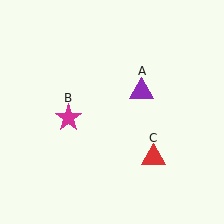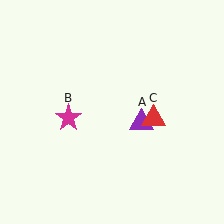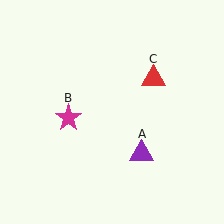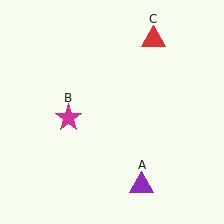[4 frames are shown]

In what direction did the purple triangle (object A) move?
The purple triangle (object A) moved down.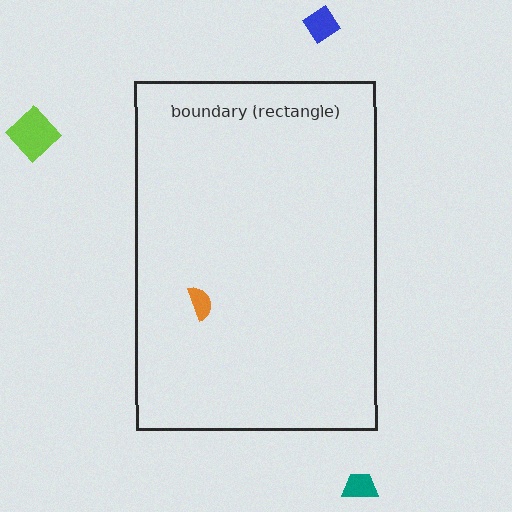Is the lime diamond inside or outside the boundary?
Outside.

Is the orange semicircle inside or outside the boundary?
Inside.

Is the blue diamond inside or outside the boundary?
Outside.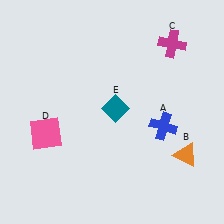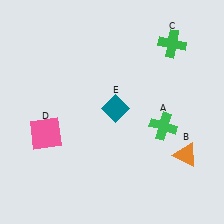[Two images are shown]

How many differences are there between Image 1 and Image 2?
There are 2 differences between the two images.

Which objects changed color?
A changed from blue to green. C changed from magenta to green.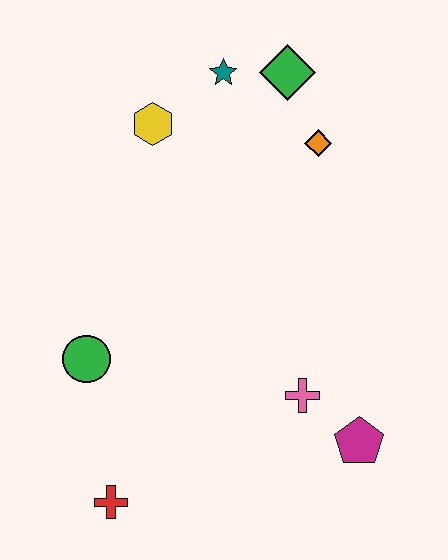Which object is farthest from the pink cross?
The teal star is farthest from the pink cross.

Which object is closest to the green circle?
The red cross is closest to the green circle.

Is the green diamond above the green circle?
Yes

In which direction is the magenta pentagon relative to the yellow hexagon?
The magenta pentagon is below the yellow hexagon.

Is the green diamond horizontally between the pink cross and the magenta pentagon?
No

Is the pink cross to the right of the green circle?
Yes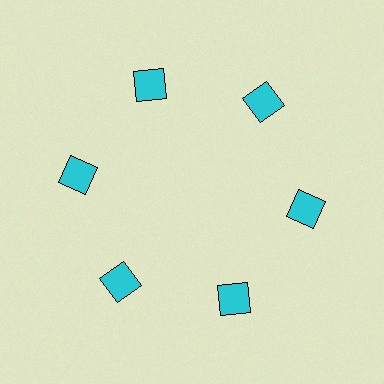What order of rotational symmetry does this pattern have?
This pattern has 6-fold rotational symmetry.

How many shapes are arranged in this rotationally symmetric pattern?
There are 6 shapes, arranged in 6 groups of 1.